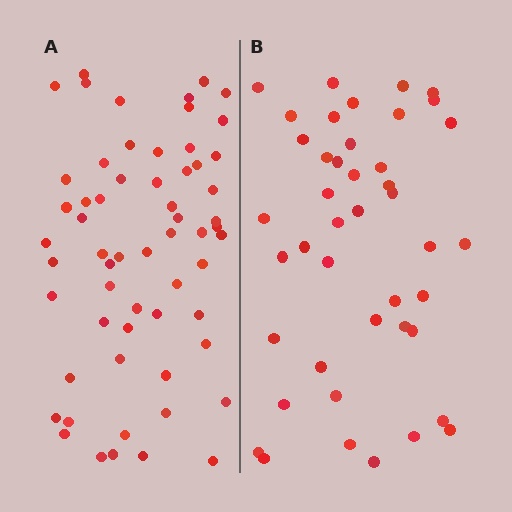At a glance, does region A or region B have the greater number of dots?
Region A (the left region) has more dots.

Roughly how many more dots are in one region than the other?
Region A has approximately 15 more dots than region B.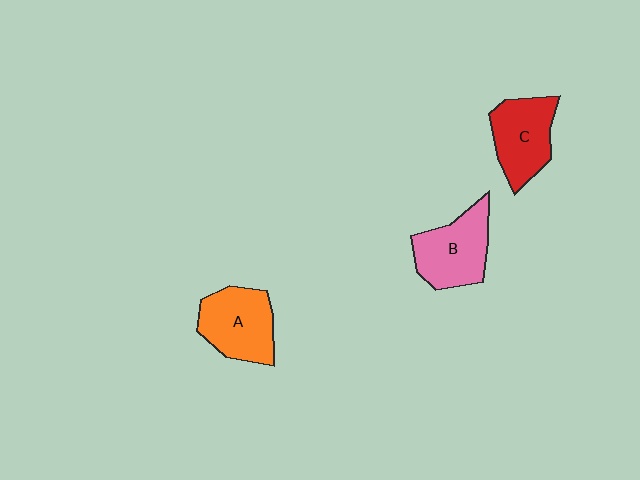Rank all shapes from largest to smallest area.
From largest to smallest: A (orange), B (pink), C (red).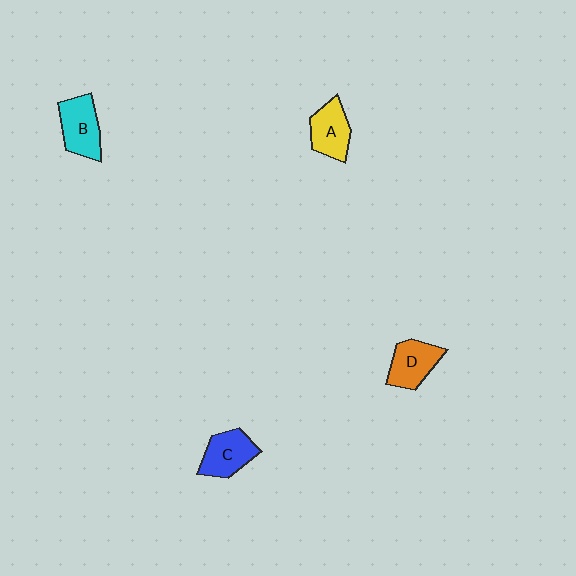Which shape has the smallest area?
Shape A (yellow).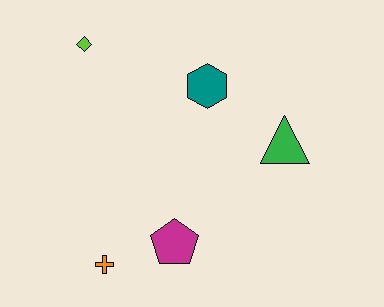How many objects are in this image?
There are 5 objects.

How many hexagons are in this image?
There is 1 hexagon.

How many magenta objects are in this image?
There is 1 magenta object.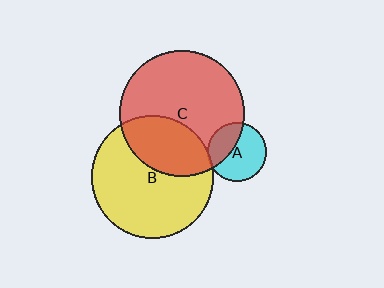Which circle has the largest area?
Circle C (red).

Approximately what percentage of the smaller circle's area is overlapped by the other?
Approximately 35%.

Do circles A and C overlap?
Yes.